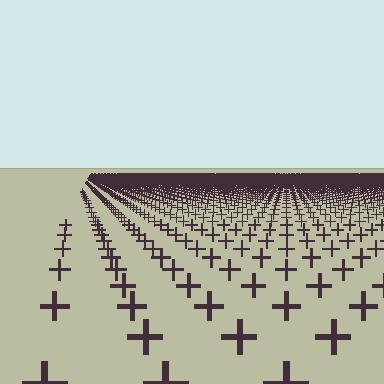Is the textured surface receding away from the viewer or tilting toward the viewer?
The surface is receding away from the viewer. Texture elements get smaller and denser toward the top.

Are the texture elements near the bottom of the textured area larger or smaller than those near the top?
Larger. Near the bottom, elements are closer to the viewer and appear at a bigger on-screen size.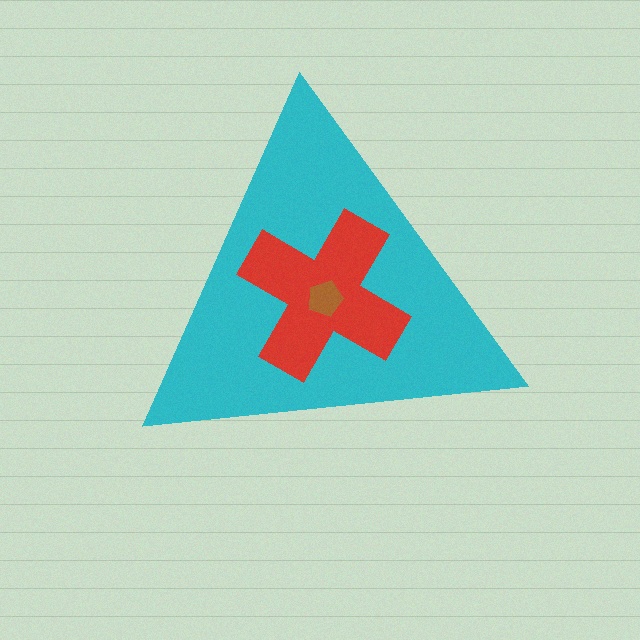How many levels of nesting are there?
3.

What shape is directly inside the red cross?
The brown pentagon.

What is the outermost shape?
The cyan triangle.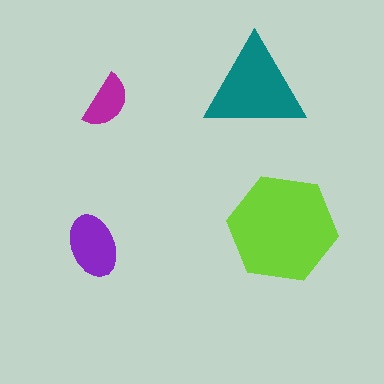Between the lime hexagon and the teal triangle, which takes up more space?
The lime hexagon.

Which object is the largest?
The lime hexagon.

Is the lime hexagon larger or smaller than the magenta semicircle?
Larger.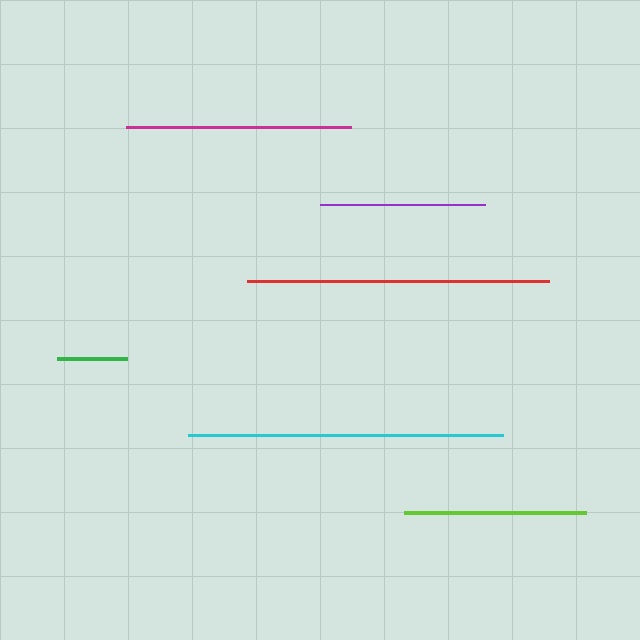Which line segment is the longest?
The cyan line is the longest at approximately 315 pixels.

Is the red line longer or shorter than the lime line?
The red line is longer than the lime line.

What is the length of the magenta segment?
The magenta segment is approximately 225 pixels long.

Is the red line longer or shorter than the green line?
The red line is longer than the green line.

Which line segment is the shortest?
The green line is the shortest at approximately 70 pixels.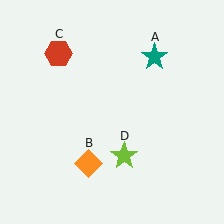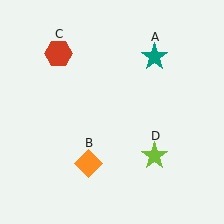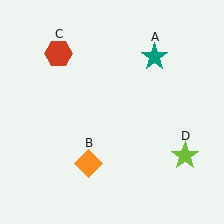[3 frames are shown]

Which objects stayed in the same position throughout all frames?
Teal star (object A) and orange diamond (object B) and red hexagon (object C) remained stationary.